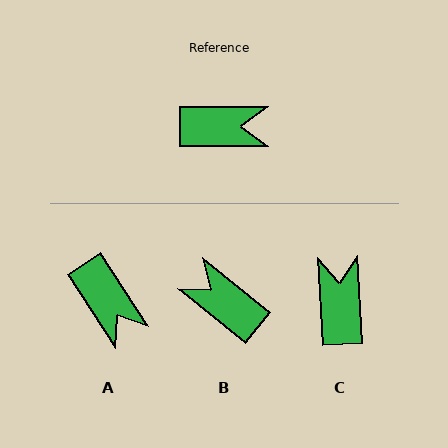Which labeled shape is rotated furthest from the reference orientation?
B, about 141 degrees away.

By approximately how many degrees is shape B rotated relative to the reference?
Approximately 141 degrees counter-clockwise.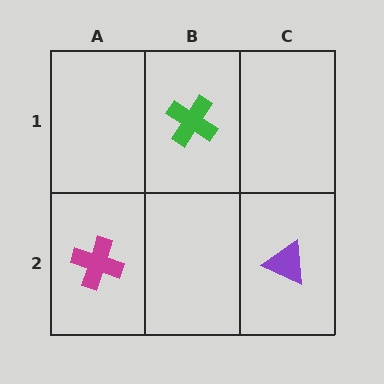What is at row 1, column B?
A green cross.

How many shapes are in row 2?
2 shapes.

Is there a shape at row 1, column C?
No, that cell is empty.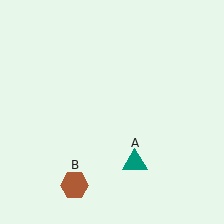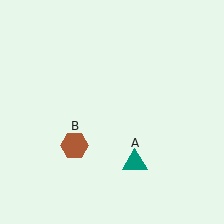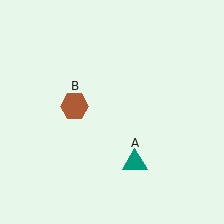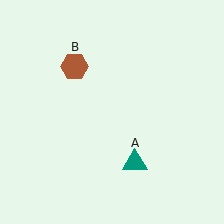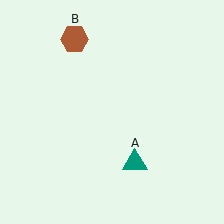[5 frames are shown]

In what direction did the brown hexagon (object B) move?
The brown hexagon (object B) moved up.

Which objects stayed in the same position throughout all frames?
Teal triangle (object A) remained stationary.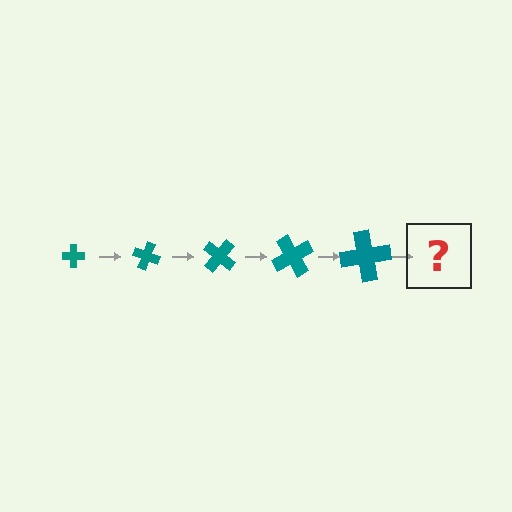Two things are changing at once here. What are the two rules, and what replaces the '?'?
The two rules are that the cross grows larger each step and it rotates 20 degrees each step. The '?' should be a cross, larger than the previous one and rotated 100 degrees from the start.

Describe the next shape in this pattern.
It should be a cross, larger than the previous one and rotated 100 degrees from the start.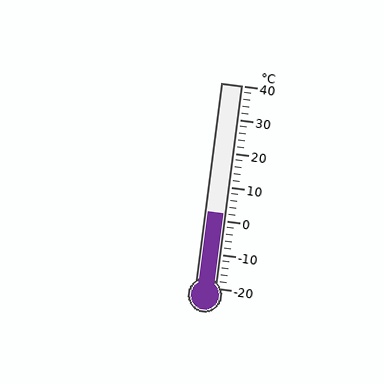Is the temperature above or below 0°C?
The temperature is above 0°C.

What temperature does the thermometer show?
The thermometer shows approximately 2°C.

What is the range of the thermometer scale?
The thermometer scale ranges from -20°C to 40°C.